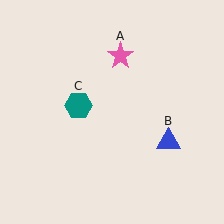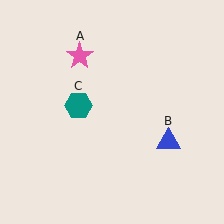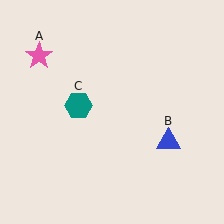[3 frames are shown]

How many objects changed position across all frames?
1 object changed position: pink star (object A).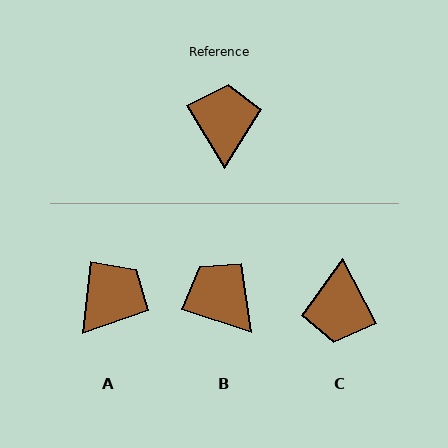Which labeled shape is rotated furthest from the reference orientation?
C, about 177 degrees away.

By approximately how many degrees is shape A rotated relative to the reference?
Approximately 37 degrees clockwise.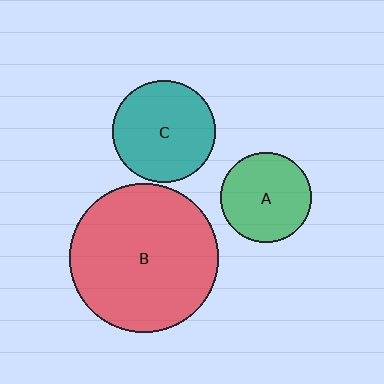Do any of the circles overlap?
No, none of the circles overlap.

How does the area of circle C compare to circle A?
Approximately 1.3 times.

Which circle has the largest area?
Circle B (red).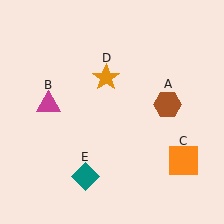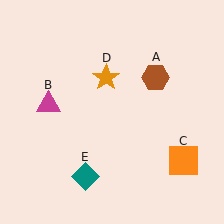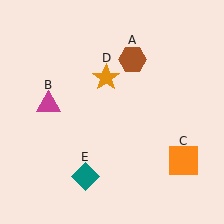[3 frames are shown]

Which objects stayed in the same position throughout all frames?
Magenta triangle (object B) and orange square (object C) and orange star (object D) and teal diamond (object E) remained stationary.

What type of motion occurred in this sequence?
The brown hexagon (object A) rotated counterclockwise around the center of the scene.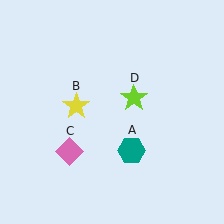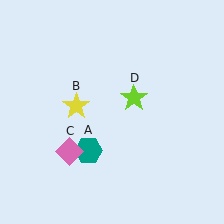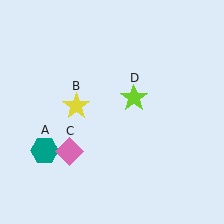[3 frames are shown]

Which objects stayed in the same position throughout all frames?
Yellow star (object B) and pink diamond (object C) and lime star (object D) remained stationary.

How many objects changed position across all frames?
1 object changed position: teal hexagon (object A).